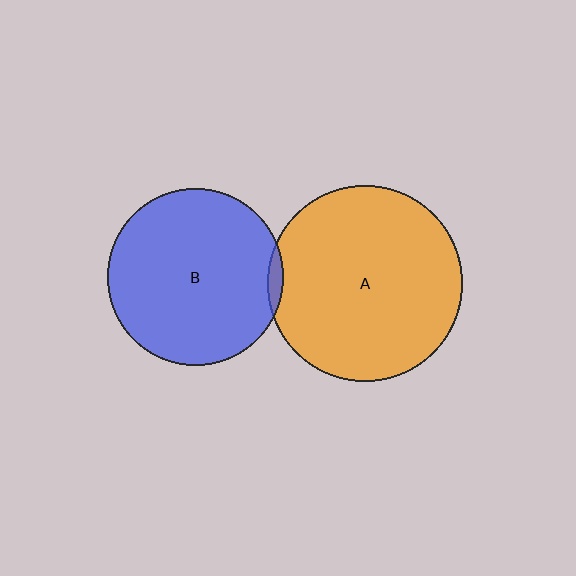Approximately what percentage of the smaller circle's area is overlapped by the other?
Approximately 5%.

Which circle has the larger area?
Circle A (orange).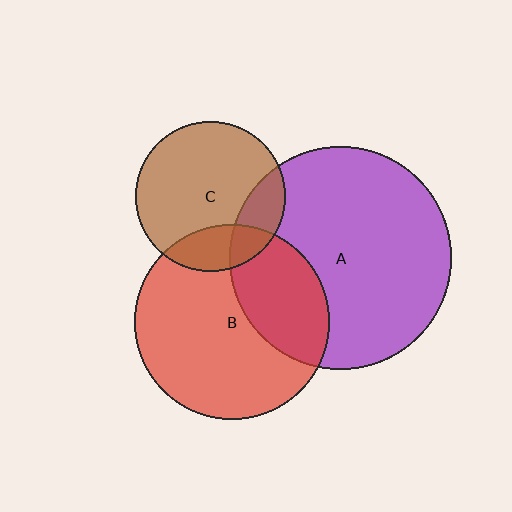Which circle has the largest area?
Circle A (purple).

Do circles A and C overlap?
Yes.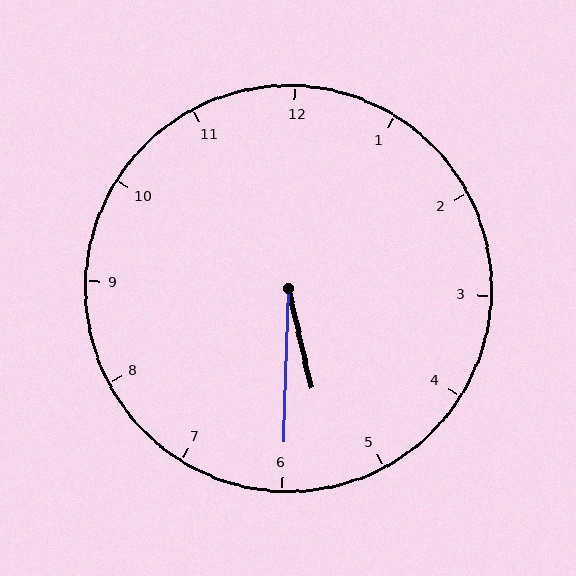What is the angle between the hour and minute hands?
Approximately 15 degrees.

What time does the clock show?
5:30.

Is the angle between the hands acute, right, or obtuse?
It is acute.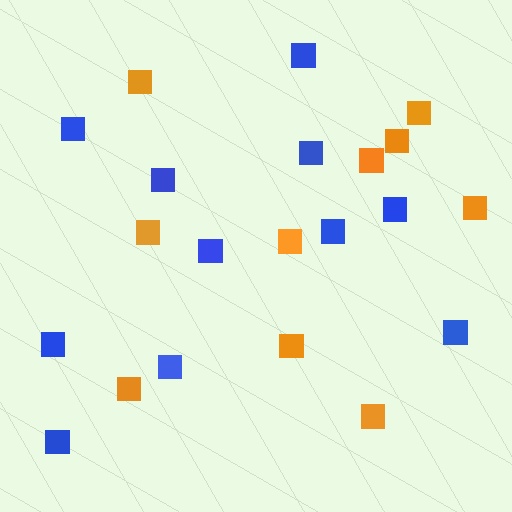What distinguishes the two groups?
There are 2 groups: one group of orange squares (10) and one group of blue squares (11).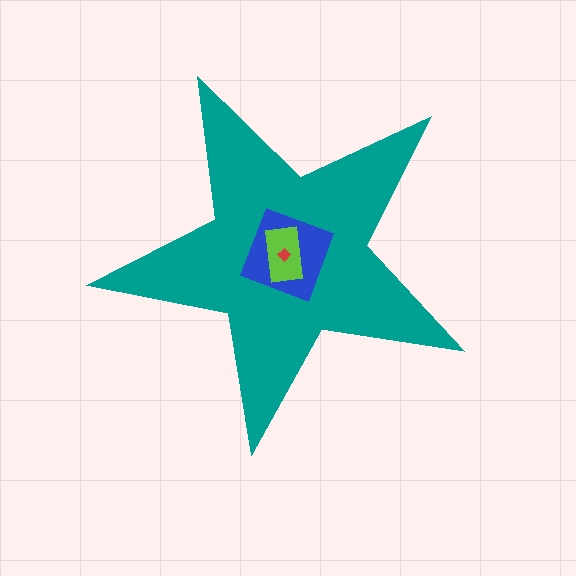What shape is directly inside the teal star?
The blue square.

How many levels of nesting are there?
4.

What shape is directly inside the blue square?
The lime rectangle.